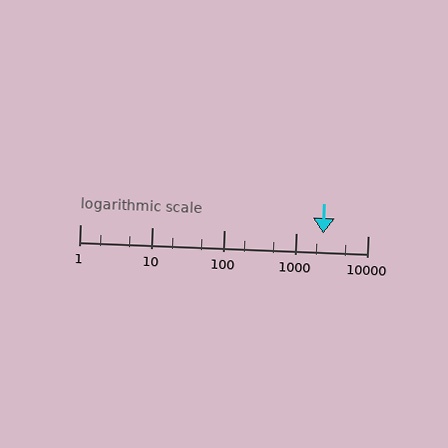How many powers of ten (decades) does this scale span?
The scale spans 4 decades, from 1 to 10000.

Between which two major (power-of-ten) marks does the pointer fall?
The pointer is between 1000 and 10000.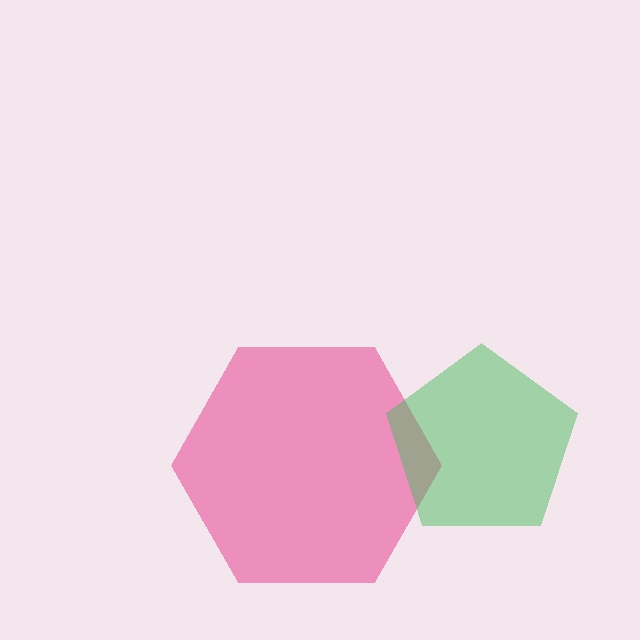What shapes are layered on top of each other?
The layered shapes are: a pink hexagon, a green pentagon.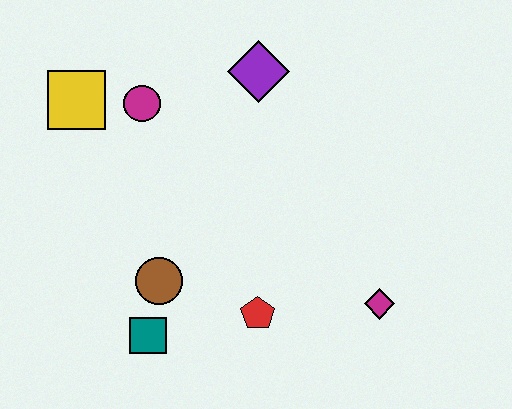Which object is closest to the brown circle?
The teal square is closest to the brown circle.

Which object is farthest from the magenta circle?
The magenta diamond is farthest from the magenta circle.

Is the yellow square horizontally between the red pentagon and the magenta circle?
No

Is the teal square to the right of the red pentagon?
No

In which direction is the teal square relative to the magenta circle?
The teal square is below the magenta circle.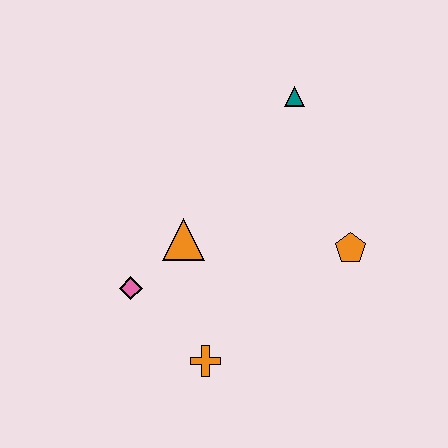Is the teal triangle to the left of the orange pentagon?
Yes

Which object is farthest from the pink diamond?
The teal triangle is farthest from the pink diamond.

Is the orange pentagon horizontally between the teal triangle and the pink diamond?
No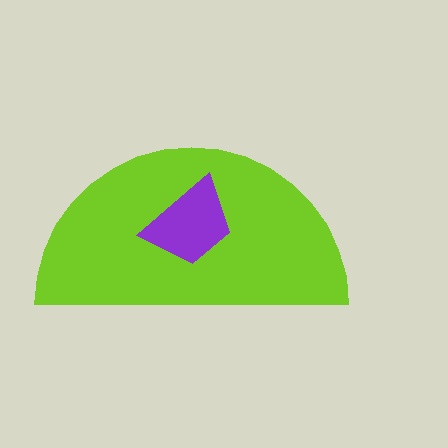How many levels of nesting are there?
2.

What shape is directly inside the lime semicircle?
The purple trapezoid.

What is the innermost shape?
The purple trapezoid.